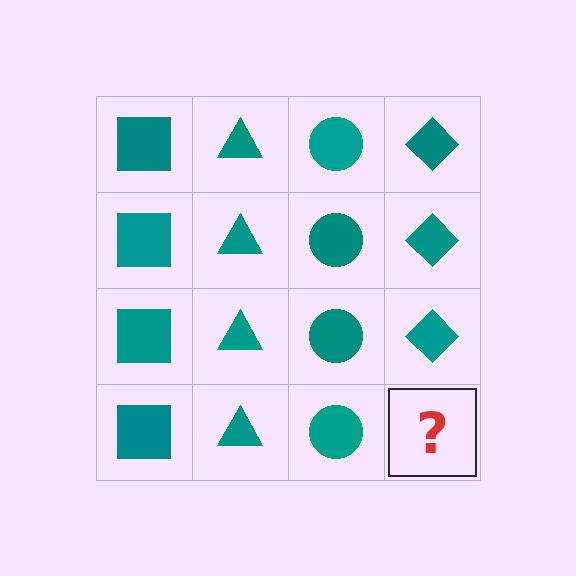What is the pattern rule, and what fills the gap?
The rule is that each column has a consistent shape. The gap should be filled with a teal diamond.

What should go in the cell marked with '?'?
The missing cell should contain a teal diamond.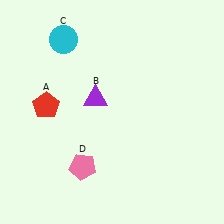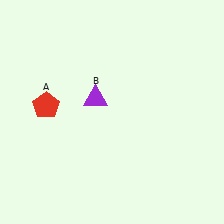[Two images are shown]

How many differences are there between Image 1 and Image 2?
There are 2 differences between the two images.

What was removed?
The pink pentagon (D), the cyan circle (C) were removed in Image 2.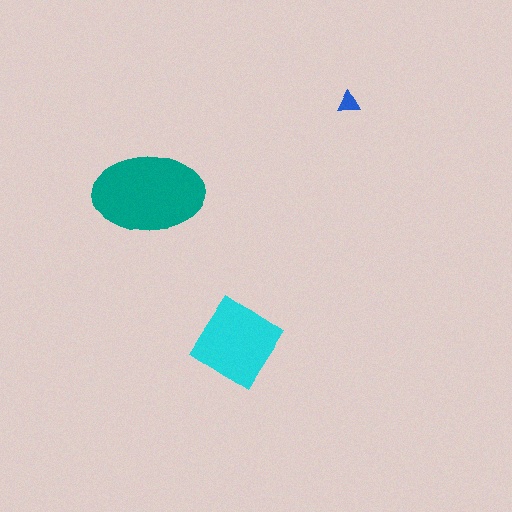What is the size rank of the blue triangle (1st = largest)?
3rd.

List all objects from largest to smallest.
The teal ellipse, the cyan diamond, the blue triangle.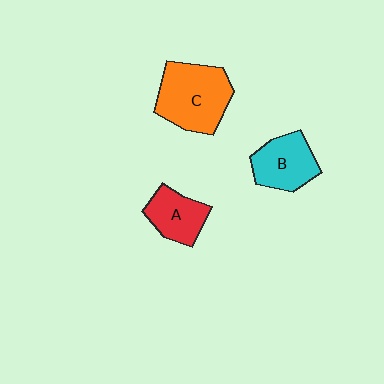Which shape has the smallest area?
Shape A (red).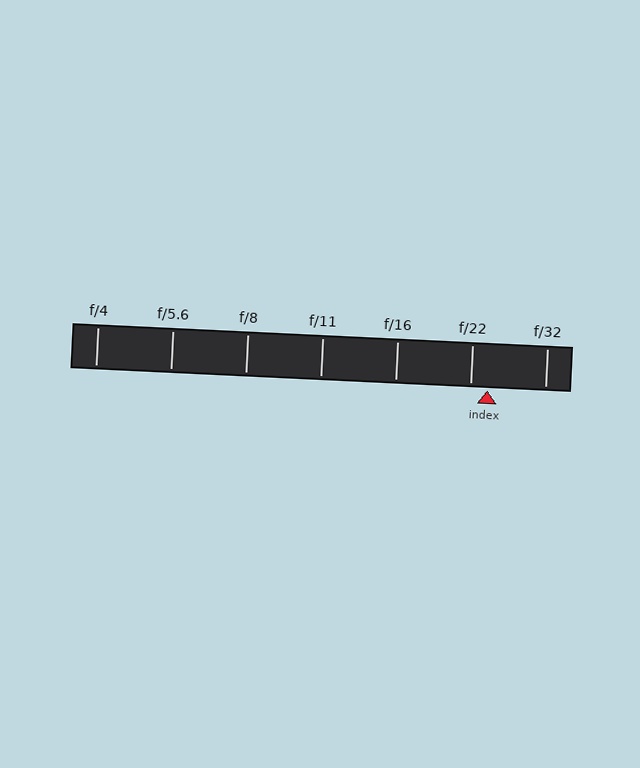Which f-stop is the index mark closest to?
The index mark is closest to f/22.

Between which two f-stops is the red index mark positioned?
The index mark is between f/22 and f/32.